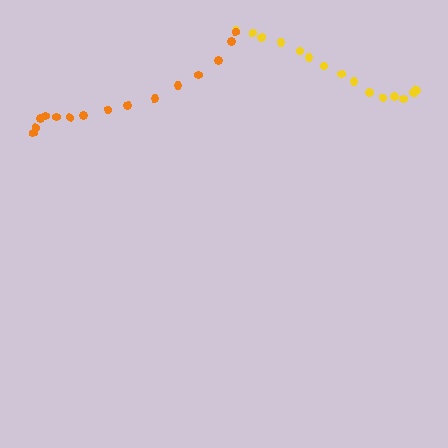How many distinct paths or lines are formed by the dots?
There are 2 distinct paths.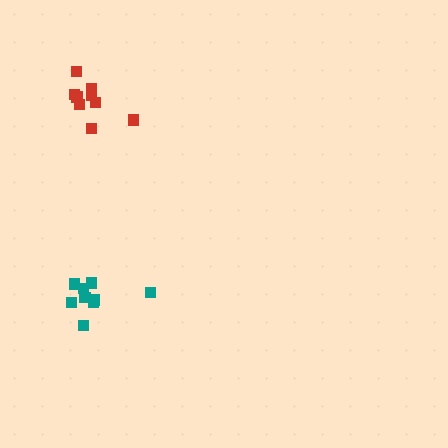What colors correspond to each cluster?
The clusters are colored: teal, red.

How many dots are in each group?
Group 1: 9 dots, Group 2: 9 dots (18 total).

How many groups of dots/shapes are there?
There are 2 groups.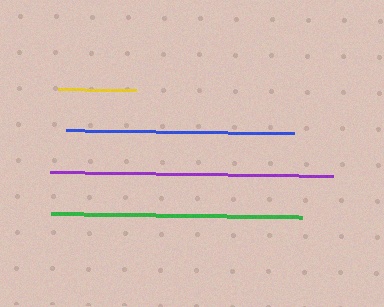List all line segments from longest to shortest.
From longest to shortest: purple, green, blue, yellow.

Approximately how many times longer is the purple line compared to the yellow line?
The purple line is approximately 3.7 times the length of the yellow line.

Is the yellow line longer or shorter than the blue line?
The blue line is longer than the yellow line.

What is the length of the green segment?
The green segment is approximately 252 pixels long.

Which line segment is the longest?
The purple line is the longest at approximately 284 pixels.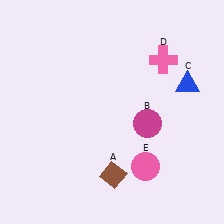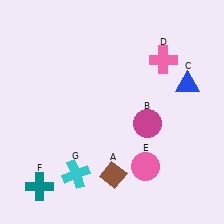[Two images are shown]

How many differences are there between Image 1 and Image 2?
There are 2 differences between the two images.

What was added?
A teal cross (F), a cyan cross (G) were added in Image 2.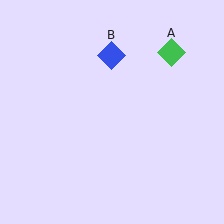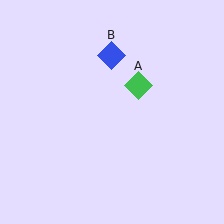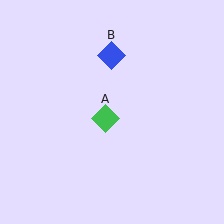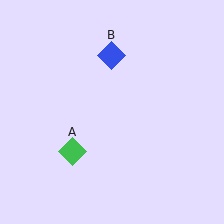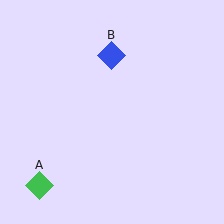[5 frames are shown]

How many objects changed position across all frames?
1 object changed position: green diamond (object A).